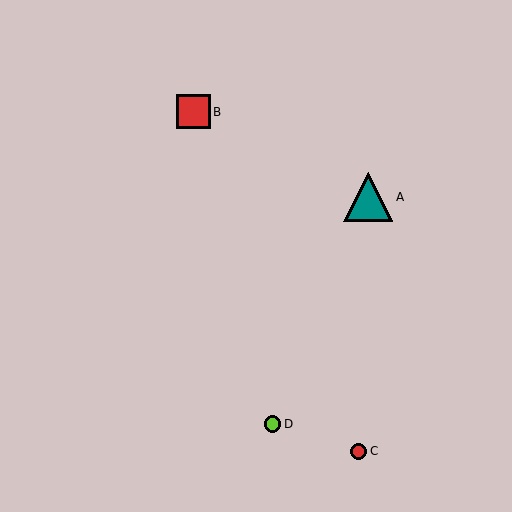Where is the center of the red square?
The center of the red square is at (194, 112).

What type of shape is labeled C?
Shape C is a red circle.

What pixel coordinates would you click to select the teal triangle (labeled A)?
Click at (368, 197) to select the teal triangle A.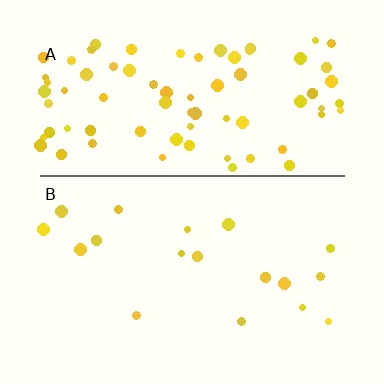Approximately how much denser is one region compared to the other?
Approximately 4.4× — region A over region B.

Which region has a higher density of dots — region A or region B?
A (the top).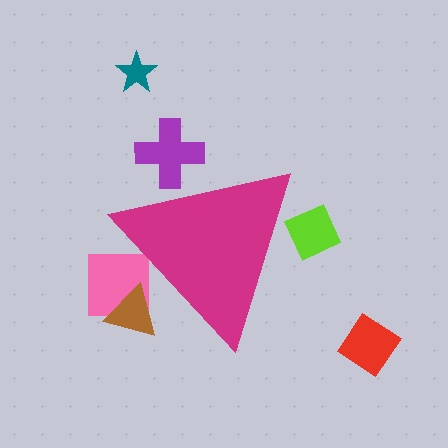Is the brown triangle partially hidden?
Yes, the brown triangle is partially hidden behind the magenta triangle.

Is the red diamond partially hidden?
No, the red diamond is fully visible.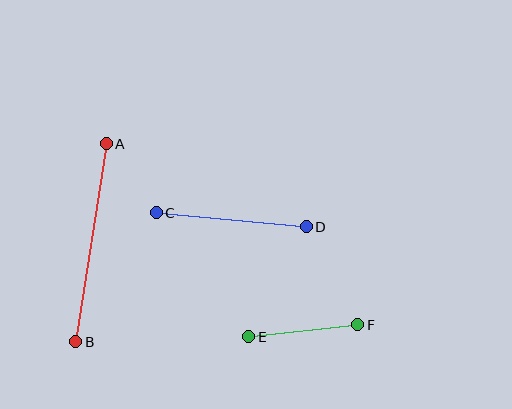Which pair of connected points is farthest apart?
Points A and B are farthest apart.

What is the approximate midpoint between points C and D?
The midpoint is at approximately (231, 220) pixels.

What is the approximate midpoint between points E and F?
The midpoint is at approximately (303, 331) pixels.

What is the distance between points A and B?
The distance is approximately 200 pixels.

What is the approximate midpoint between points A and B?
The midpoint is at approximately (91, 243) pixels.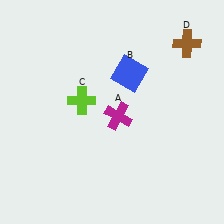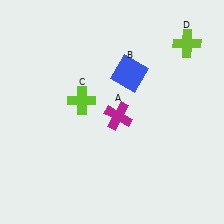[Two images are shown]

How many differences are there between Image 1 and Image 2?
There is 1 difference between the two images.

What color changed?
The cross (D) changed from brown in Image 1 to lime in Image 2.